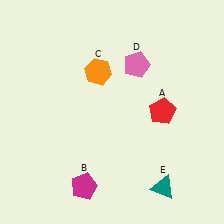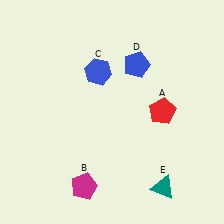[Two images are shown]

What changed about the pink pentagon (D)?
In Image 1, D is pink. In Image 2, it changed to blue.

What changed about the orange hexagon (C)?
In Image 1, C is orange. In Image 2, it changed to blue.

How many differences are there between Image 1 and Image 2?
There are 2 differences between the two images.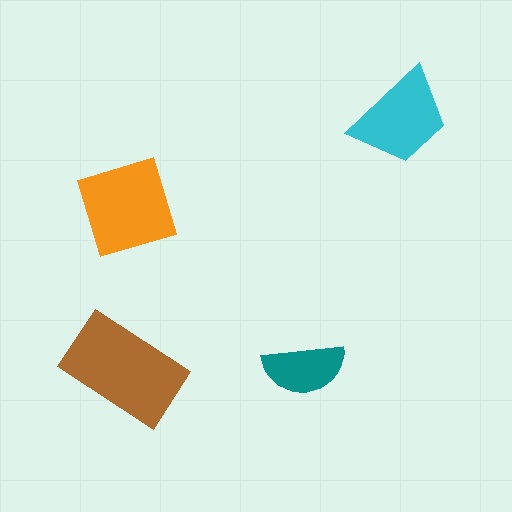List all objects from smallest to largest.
The teal semicircle, the cyan trapezoid, the orange diamond, the brown rectangle.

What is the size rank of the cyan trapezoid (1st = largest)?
3rd.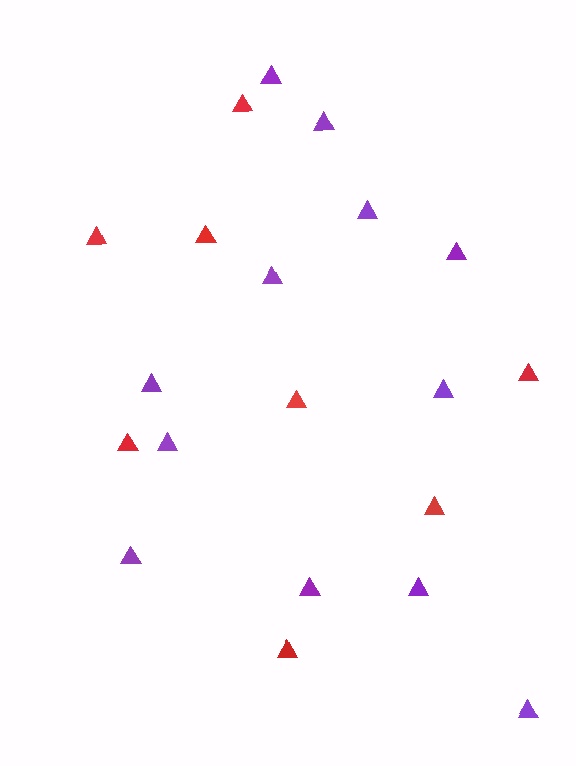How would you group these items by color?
There are 2 groups: one group of red triangles (8) and one group of purple triangles (12).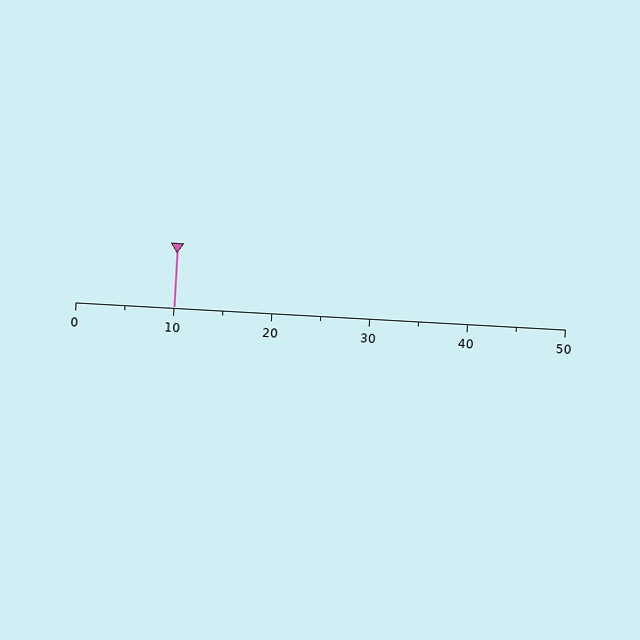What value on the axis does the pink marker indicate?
The marker indicates approximately 10.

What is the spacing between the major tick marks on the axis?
The major ticks are spaced 10 apart.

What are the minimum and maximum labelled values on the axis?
The axis runs from 0 to 50.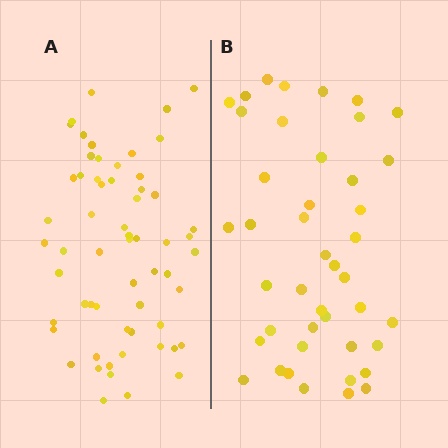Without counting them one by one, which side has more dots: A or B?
Region A (the left region) has more dots.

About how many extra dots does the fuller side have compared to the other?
Region A has approximately 15 more dots than region B.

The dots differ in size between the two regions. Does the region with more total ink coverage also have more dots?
No. Region B has more total ink coverage because its dots are larger, but region A actually contains more individual dots. Total area can be misleading — the number of items is what matters here.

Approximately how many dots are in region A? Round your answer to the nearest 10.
About 60 dots.